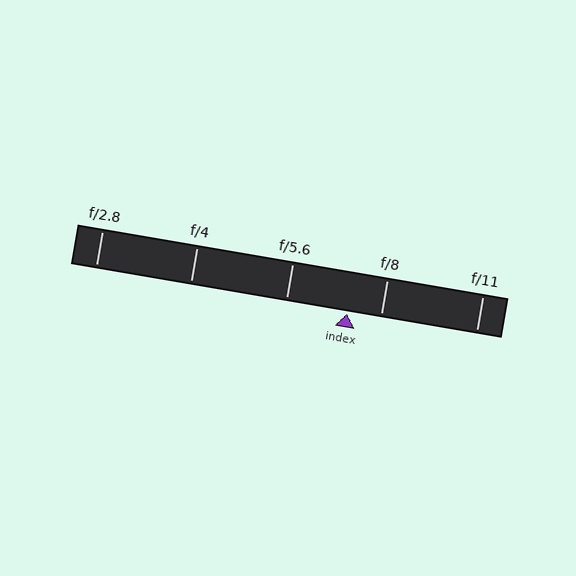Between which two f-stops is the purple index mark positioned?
The index mark is between f/5.6 and f/8.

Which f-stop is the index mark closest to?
The index mark is closest to f/8.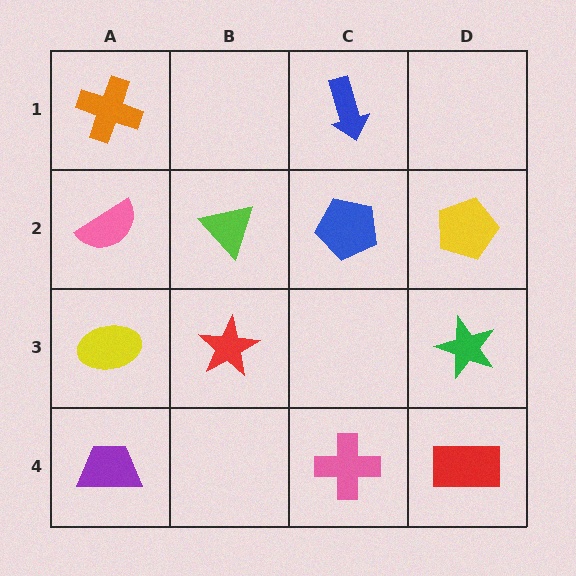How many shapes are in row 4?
3 shapes.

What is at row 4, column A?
A purple trapezoid.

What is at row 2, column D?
A yellow pentagon.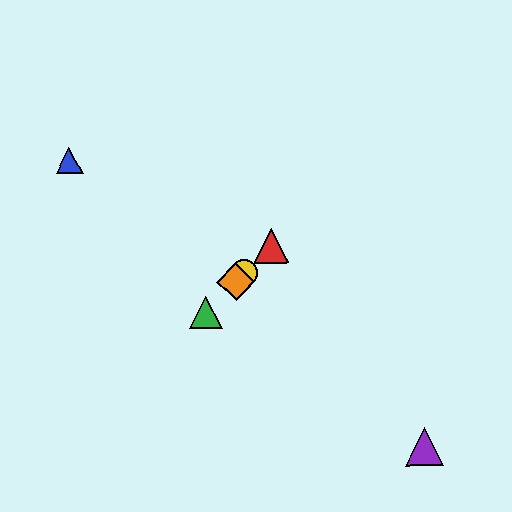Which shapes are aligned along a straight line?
The red triangle, the green triangle, the yellow circle, the orange diamond are aligned along a straight line.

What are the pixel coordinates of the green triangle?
The green triangle is at (206, 312).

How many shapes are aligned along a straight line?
4 shapes (the red triangle, the green triangle, the yellow circle, the orange diamond) are aligned along a straight line.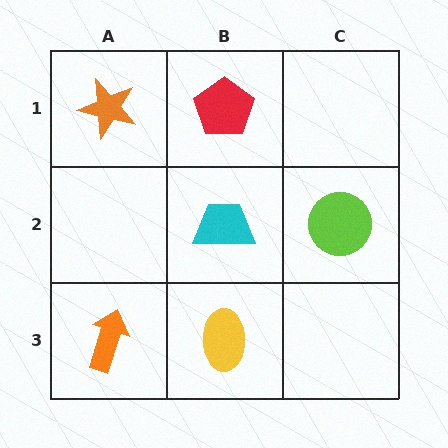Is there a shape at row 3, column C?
No, that cell is empty.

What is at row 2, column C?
A lime circle.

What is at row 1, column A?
An orange star.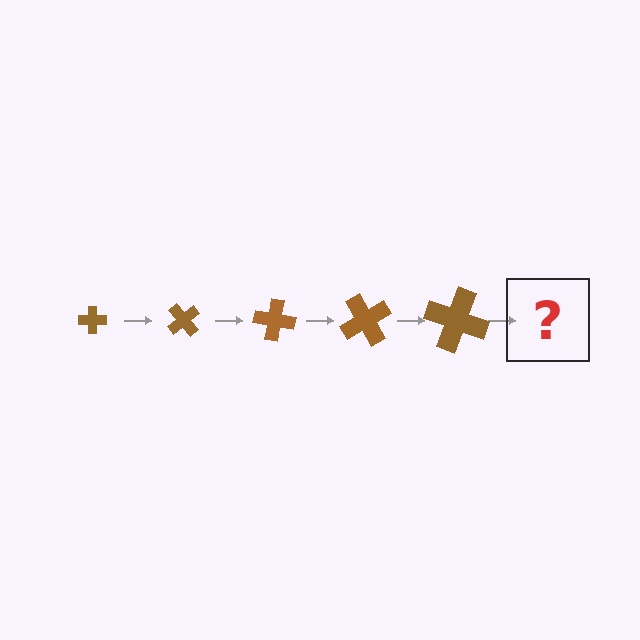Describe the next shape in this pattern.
It should be a cross, larger than the previous one and rotated 250 degrees from the start.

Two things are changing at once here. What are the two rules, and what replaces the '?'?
The two rules are that the cross grows larger each step and it rotates 50 degrees each step. The '?' should be a cross, larger than the previous one and rotated 250 degrees from the start.